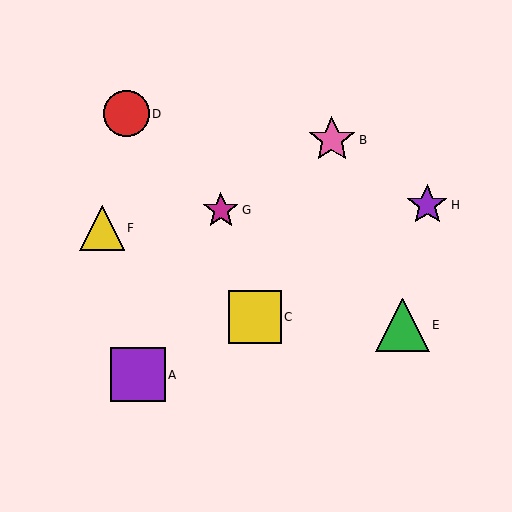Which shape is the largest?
The purple square (labeled A) is the largest.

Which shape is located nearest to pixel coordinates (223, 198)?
The magenta star (labeled G) at (221, 210) is nearest to that location.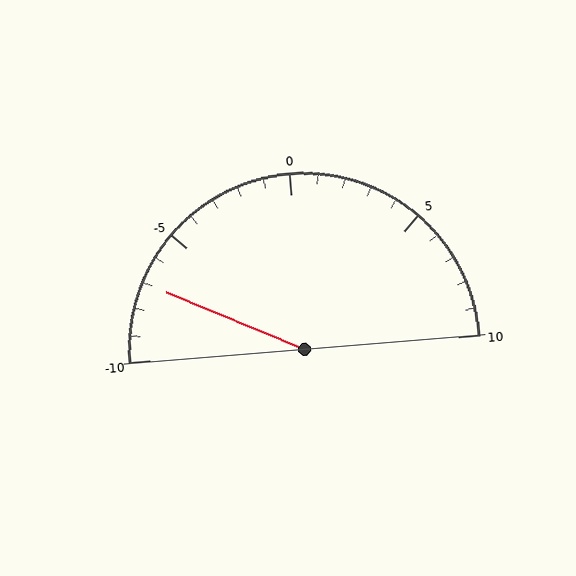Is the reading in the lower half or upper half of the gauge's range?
The reading is in the lower half of the range (-10 to 10).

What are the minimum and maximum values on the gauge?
The gauge ranges from -10 to 10.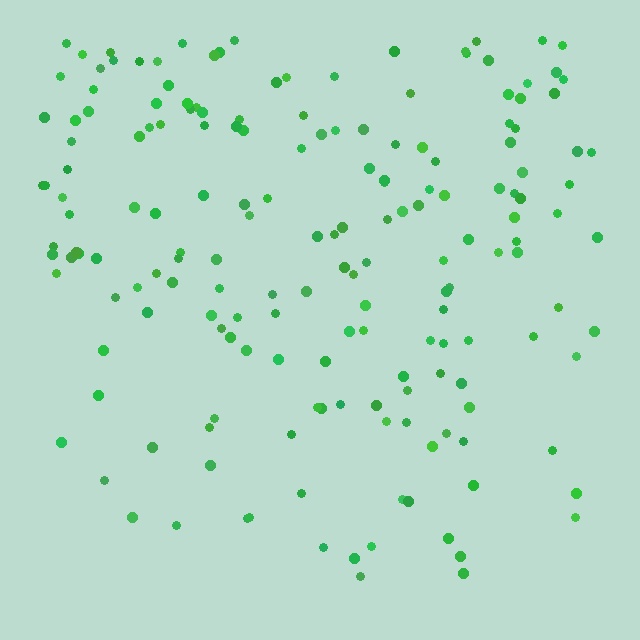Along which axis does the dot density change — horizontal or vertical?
Vertical.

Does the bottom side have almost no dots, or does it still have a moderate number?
Still a moderate number, just noticeably fewer than the top.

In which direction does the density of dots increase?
From bottom to top, with the top side densest.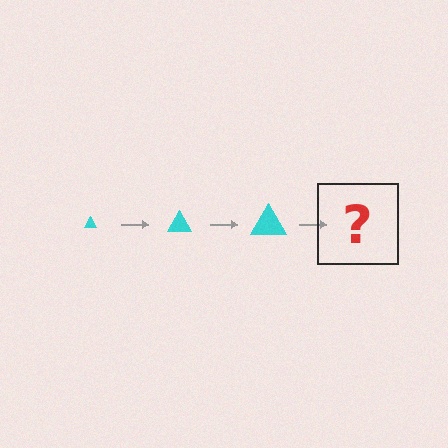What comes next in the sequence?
The next element should be a cyan triangle, larger than the previous one.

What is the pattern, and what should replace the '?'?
The pattern is that the triangle gets progressively larger each step. The '?' should be a cyan triangle, larger than the previous one.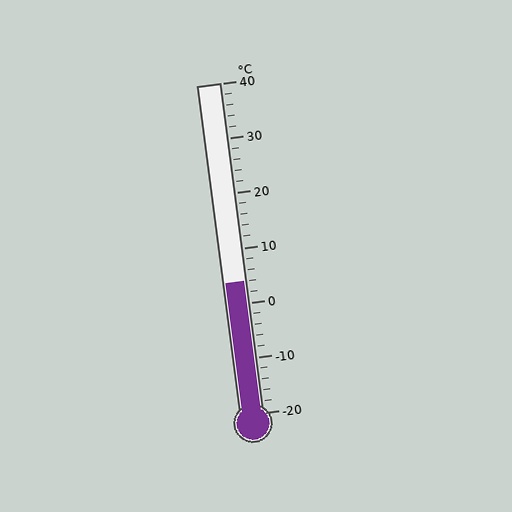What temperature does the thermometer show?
The thermometer shows approximately 4°C.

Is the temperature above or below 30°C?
The temperature is below 30°C.